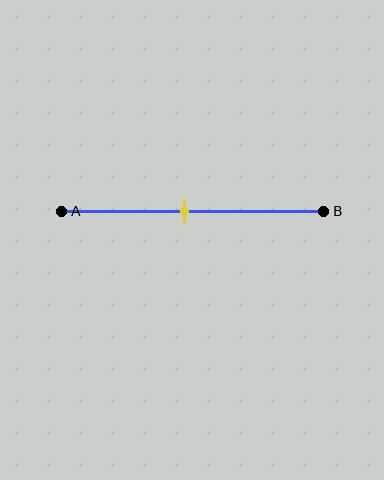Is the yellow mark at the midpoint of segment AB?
No, the mark is at about 45% from A, not at the 50% midpoint.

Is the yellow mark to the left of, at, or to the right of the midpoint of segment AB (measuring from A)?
The yellow mark is to the left of the midpoint of segment AB.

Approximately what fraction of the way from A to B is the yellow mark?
The yellow mark is approximately 45% of the way from A to B.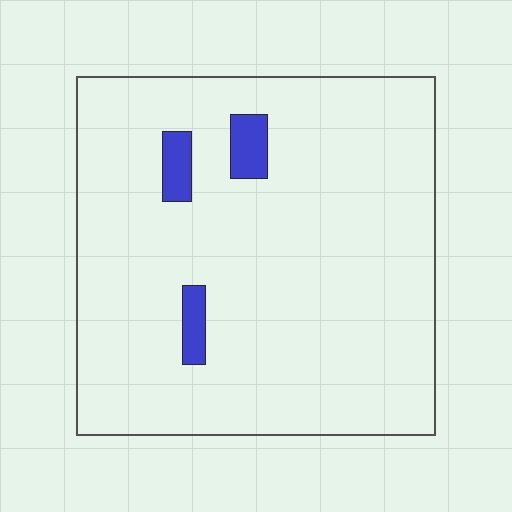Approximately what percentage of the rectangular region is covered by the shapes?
Approximately 5%.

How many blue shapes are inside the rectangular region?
3.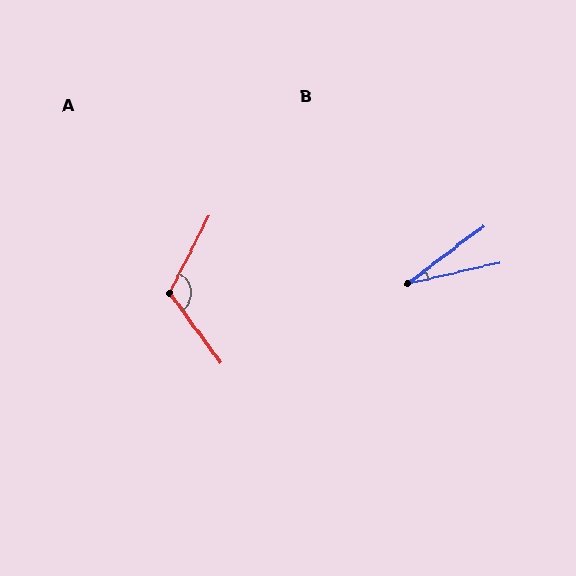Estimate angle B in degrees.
Approximately 24 degrees.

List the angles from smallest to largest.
B (24°), A (117°).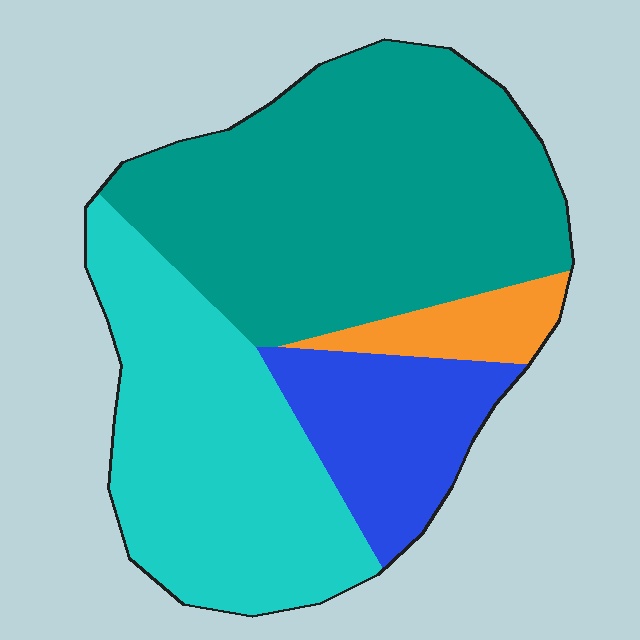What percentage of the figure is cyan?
Cyan covers 33% of the figure.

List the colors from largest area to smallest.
From largest to smallest: teal, cyan, blue, orange.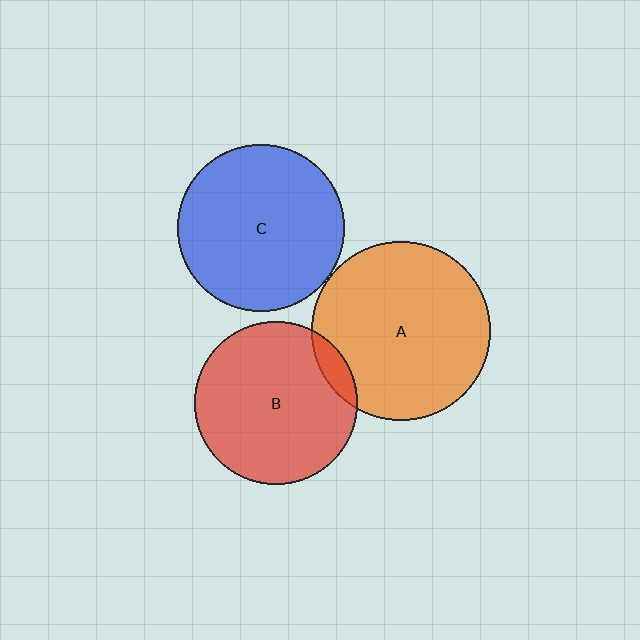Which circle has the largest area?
Circle A (orange).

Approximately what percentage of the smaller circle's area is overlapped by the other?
Approximately 10%.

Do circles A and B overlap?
Yes.